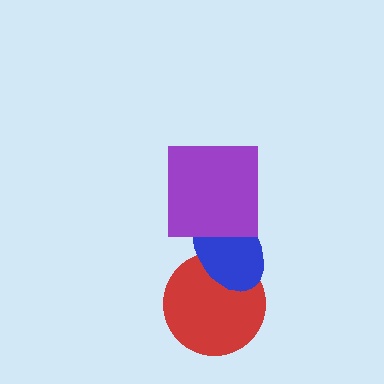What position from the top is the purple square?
The purple square is 1st from the top.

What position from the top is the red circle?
The red circle is 3rd from the top.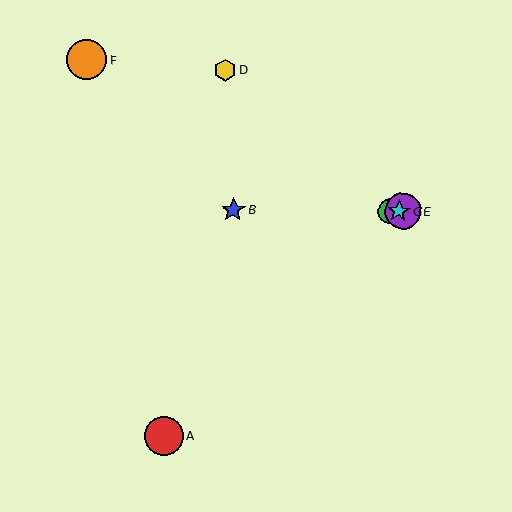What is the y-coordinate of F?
Object F is at y≈60.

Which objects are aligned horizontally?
Objects B, C, E, G are aligned horizontally.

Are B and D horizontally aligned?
No, B is at y≈210 and D is at y≈70.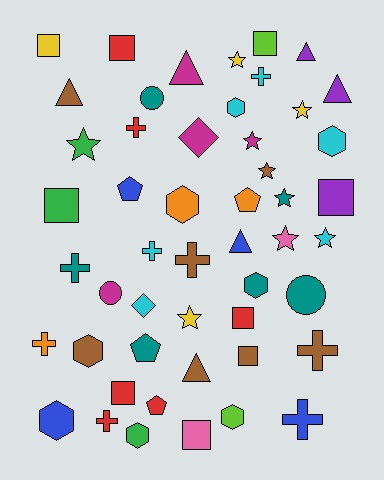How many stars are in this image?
There are 9 stars.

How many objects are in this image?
There are 50 objects.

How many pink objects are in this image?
There are 2 pink objects.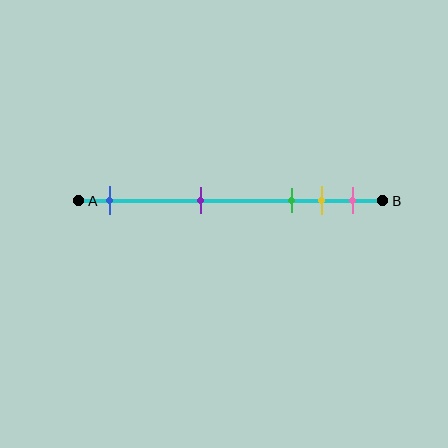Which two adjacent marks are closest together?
The yellow and pink marks are the closest adjacent pair.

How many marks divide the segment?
There are 5 marks dividing the segment.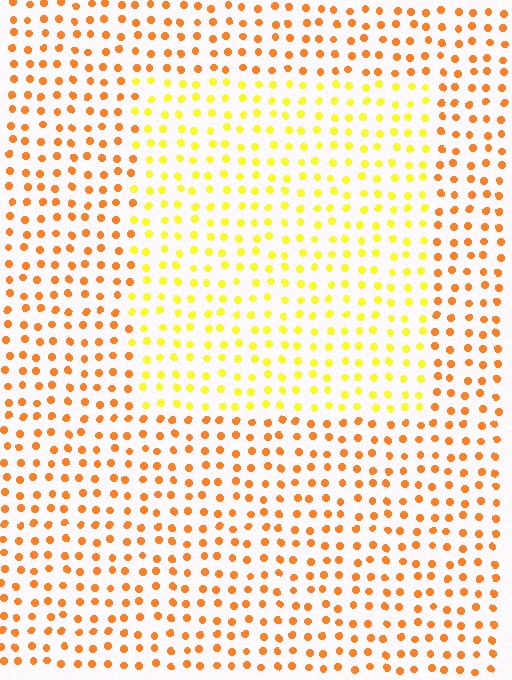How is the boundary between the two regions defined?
The boundary is defined purely by a slight shift in hue (about 36 degrees). Spacing, size, and orientation are identical on both sides.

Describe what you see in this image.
The image is filled with small orange elements in a uniform arrangement. A rectangle-shaped region is visible where the elements are tinted to a slightly different hue, forming a subtle color boundary.